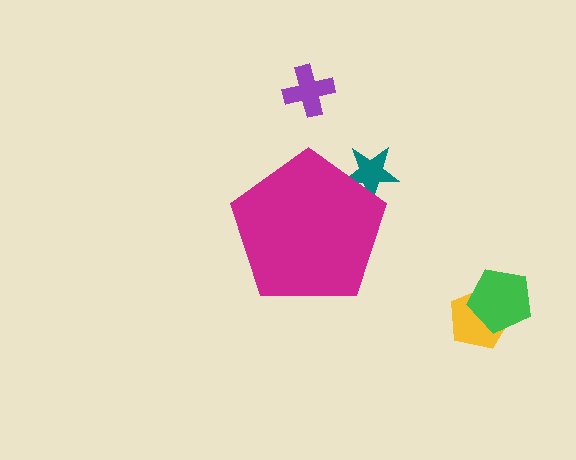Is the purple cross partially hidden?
No, the purple cross is fully visible.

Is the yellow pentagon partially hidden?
No, the yellow pentagon is fully visible.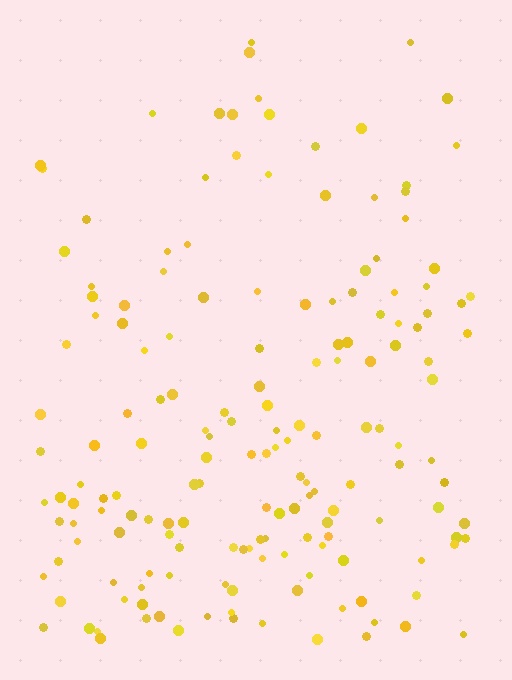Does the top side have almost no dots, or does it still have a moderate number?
Still a moderate number, just noticeably fewer than the bottom.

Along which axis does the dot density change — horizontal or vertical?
Vertical.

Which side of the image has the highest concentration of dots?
The bottom.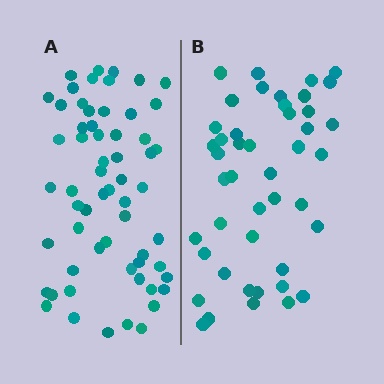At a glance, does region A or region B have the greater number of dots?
Region A (the left region) has more dots.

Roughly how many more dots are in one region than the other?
Region A has approximately 15 more dots than region B.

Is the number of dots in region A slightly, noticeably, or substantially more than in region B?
Region A has noticeably more, but not dramatically so. The ratio is roughly 1.3 to 1.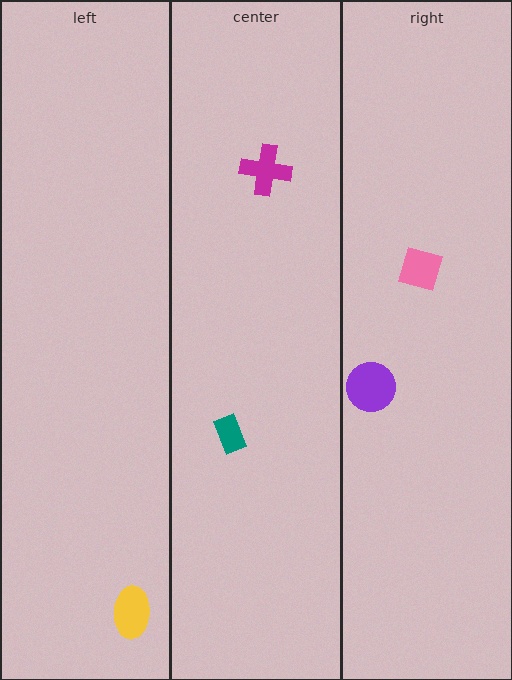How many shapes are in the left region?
1.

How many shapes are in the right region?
2.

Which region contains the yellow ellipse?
The left region.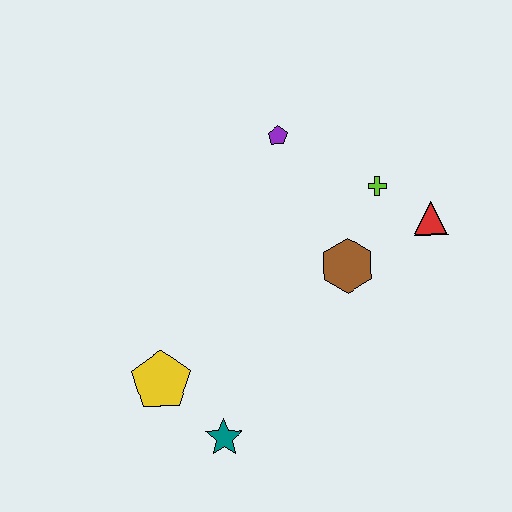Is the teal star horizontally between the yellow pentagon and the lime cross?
Yes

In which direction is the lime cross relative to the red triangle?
The lime cross is to the left of the red triangle.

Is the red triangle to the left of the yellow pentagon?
No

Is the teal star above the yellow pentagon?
No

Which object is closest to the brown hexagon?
The lime cross is closest to the brown hexagon.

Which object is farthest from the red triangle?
The yellow pentagon is farthest from the red triangle.